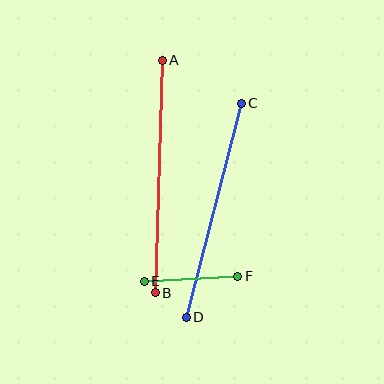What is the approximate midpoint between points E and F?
The midpoint is at approximately (191, 279) pixels.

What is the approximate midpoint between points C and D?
The midpoint is at approximately (214, 210) pixels.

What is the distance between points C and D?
The distance is approximately 221 pixels.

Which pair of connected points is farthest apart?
Points A and B are farthest apart.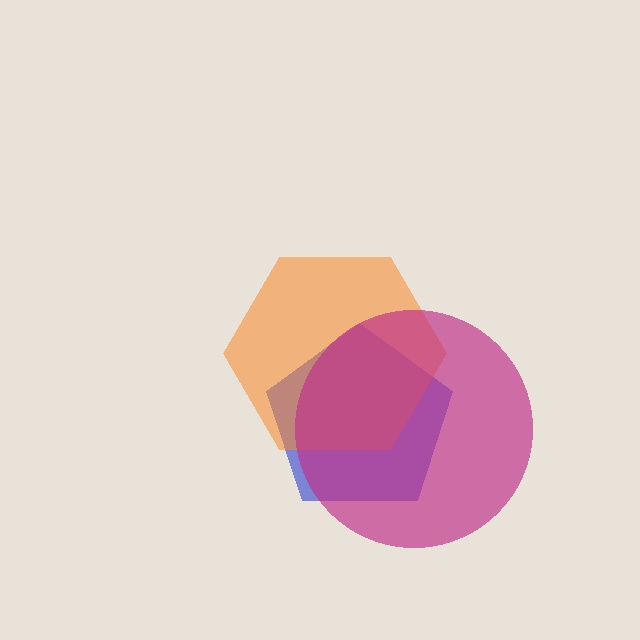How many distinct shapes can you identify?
There are 3 distinct shapes: a blue pentagon, an orange hexagon, a magenta circle.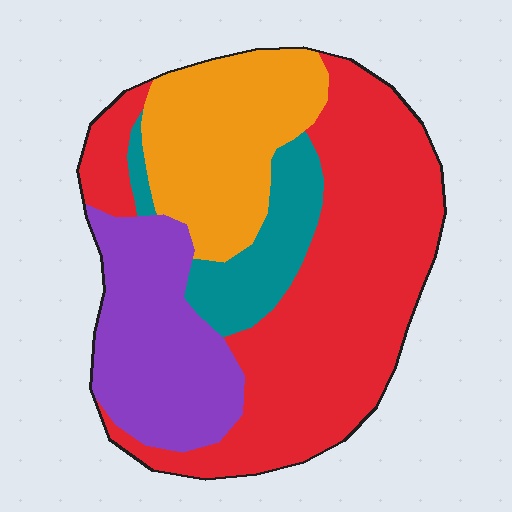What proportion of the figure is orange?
Orange takes up less than a quarter of the figure.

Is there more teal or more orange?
Orange.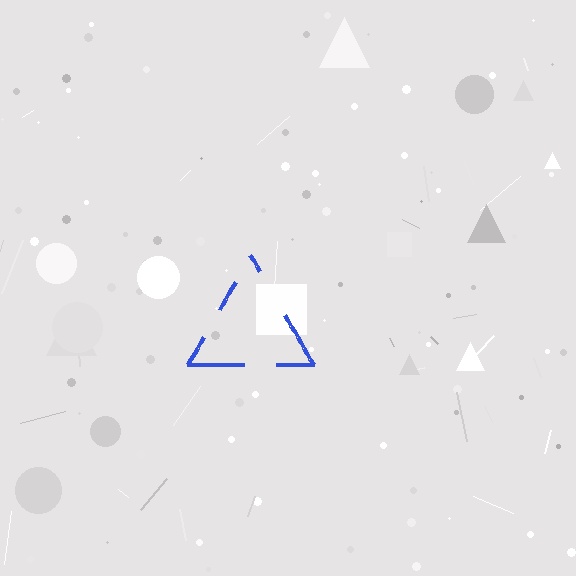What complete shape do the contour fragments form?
The contour fragments form a triangle.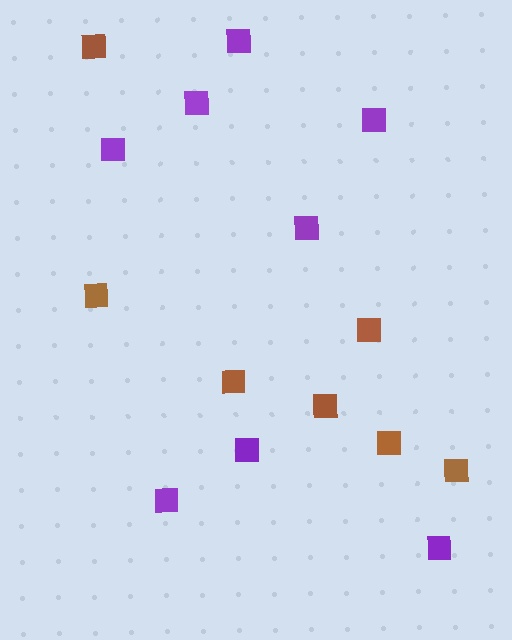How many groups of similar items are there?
There are 2 groups: one group of purple squares (8) and one group of brown squares (7).